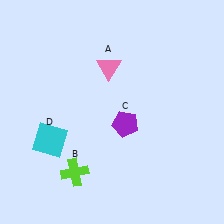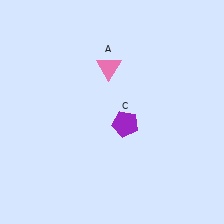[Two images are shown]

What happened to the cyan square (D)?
The cyan square (D) was removed in Image 2. It was in the bottom-left area of Image 1.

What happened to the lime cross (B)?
The lime cross (B) was removed in Image 2. It was in the bottom-left area of Image 1.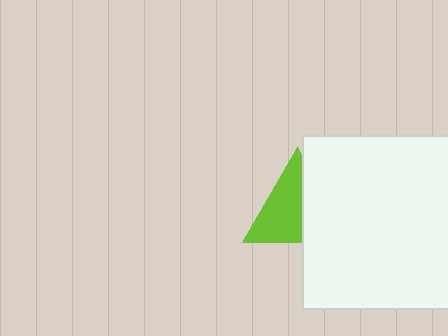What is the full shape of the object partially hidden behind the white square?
The partially hidden object is a lime triangle.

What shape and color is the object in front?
The object in front is a white square.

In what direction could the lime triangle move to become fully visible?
The lime triangle could move left. That would shift it out from behind the white square entirely.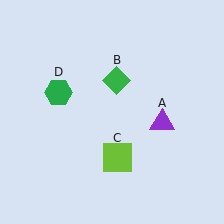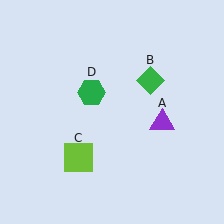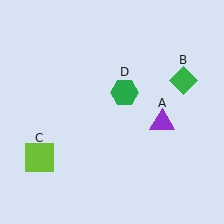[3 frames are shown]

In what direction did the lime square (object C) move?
The lime square (object C) moved left.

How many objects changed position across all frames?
3 objects changed position: green diamond (object B), lime square (object C), green hexagon (object D).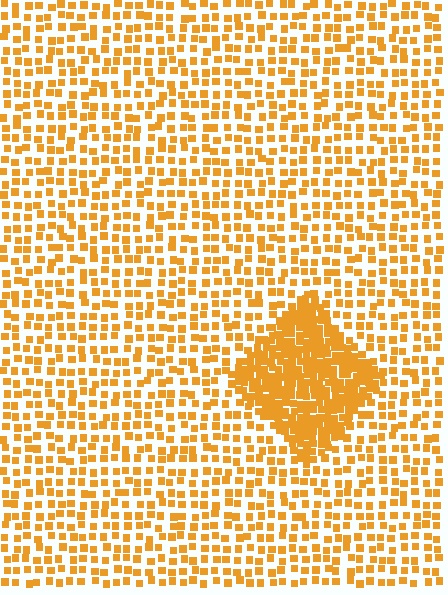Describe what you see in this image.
The image contains small orange elements arranged at two different densities. A diamond-shaped region is visible where the elements are more densely packed than the surrounding area.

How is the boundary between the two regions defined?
The boundary is defined by a change in element density (approximately 2.6x ratio). All elements are the same color, size, and shape.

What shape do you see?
I see a diamond.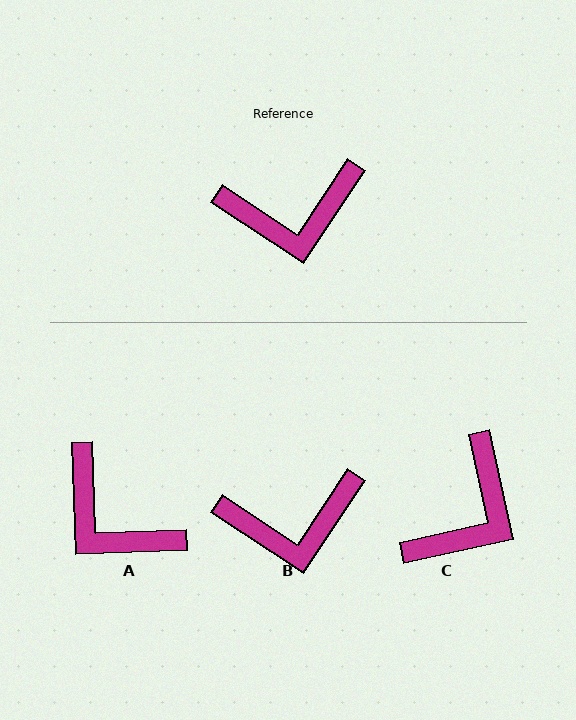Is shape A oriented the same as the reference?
No, it is off by about 55 degrees.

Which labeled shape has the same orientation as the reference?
B.